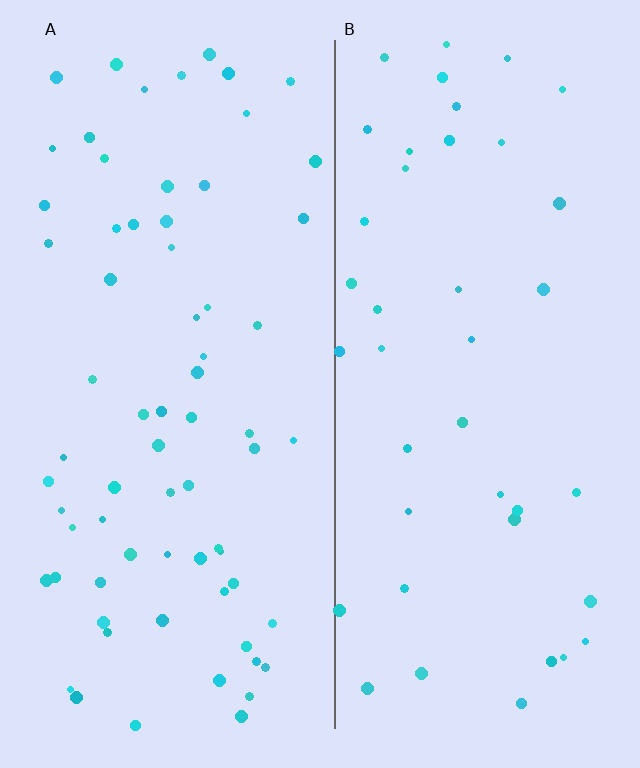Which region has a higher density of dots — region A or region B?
A (the left).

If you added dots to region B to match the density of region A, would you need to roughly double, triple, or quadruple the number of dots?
Approximately double.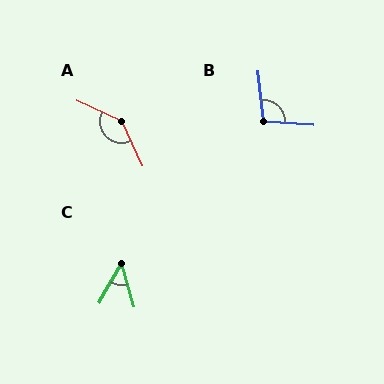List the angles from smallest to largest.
C (45°), B (100°), A (139°).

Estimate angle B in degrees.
Approximately 100 degrees.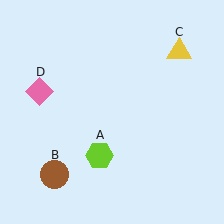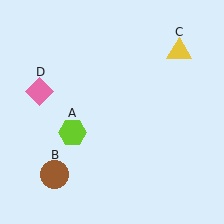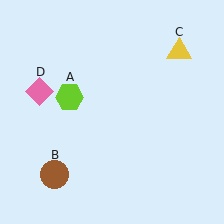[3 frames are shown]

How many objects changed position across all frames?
1 object changed position: lime hexagon (object A).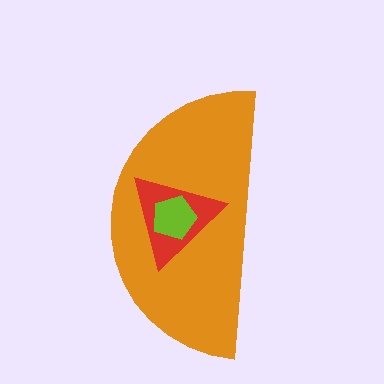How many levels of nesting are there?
3.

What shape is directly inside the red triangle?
The lime pentagon.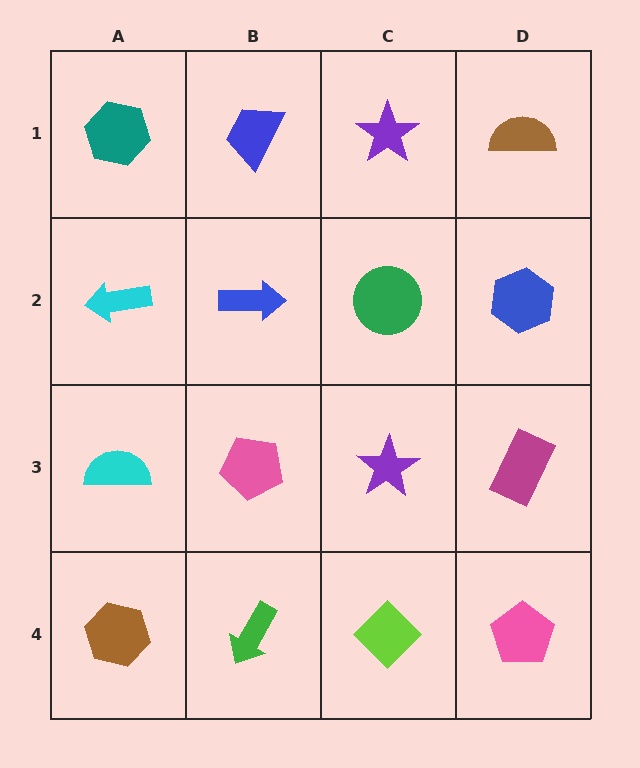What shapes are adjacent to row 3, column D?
A blue hexagon (row 2, column D), a pink pentagon (row 4, column D), a purple star (row 3, column C).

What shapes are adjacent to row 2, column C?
A purple star (row 1, column C), a purple star (row 3, column C), a blue arrow (row 2, column B), a blue hexagon (row 2, column D).